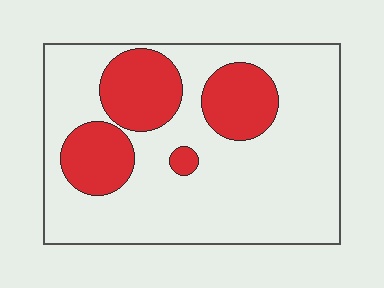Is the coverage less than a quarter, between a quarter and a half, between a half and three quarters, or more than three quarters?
Between a quarter and a half.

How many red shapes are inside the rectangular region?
4.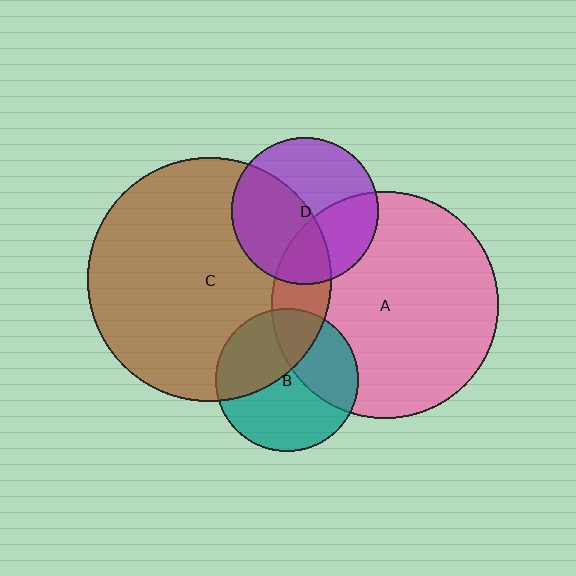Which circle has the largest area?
Circle C (brown).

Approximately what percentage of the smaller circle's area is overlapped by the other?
Approximately 45%.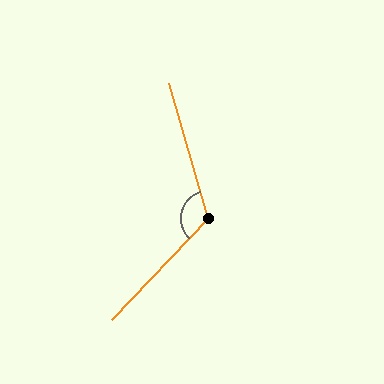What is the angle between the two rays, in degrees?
Approximately 121 degrees.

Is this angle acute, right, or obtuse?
It is obtuse.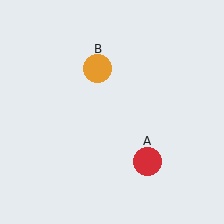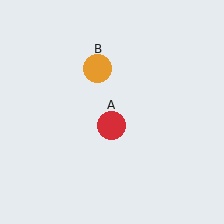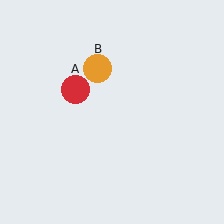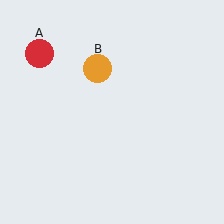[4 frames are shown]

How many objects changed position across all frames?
1 object changed position: red circle (object A).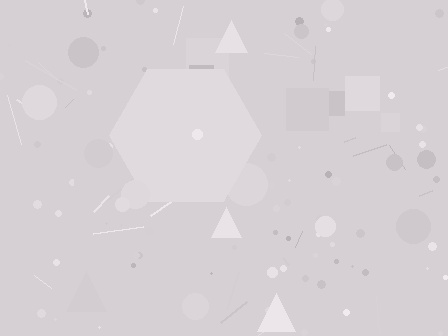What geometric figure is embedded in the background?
A hexagon is embedded in the background.